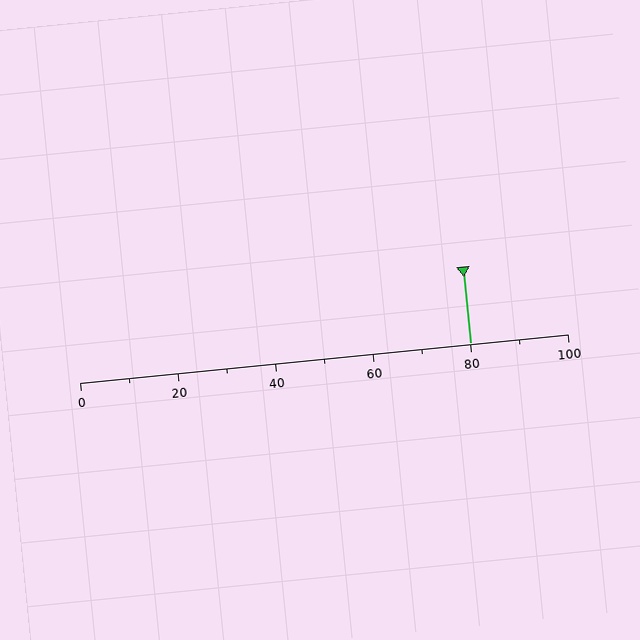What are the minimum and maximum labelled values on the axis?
The axis runs from 0 to 100.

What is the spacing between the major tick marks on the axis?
The major ticks are spaced 20 apart.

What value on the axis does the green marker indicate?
The marker indicates approximately 80.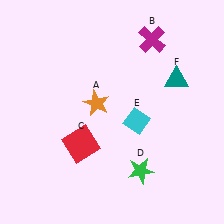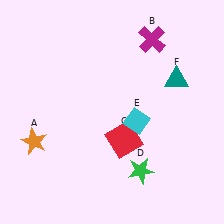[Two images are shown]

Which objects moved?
The objects that moved are: the orange star (A), the red square (C).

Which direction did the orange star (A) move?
The orange star (A) moved left.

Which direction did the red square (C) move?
The red square (C) moved right.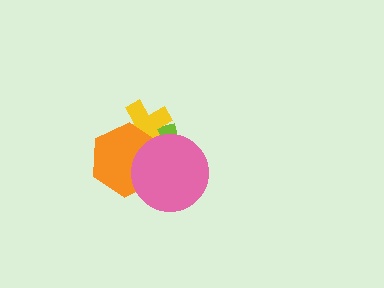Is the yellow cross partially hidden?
Yes, it is partially covered by another shape.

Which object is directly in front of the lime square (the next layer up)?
The yellow cross is directly in front of the lime square.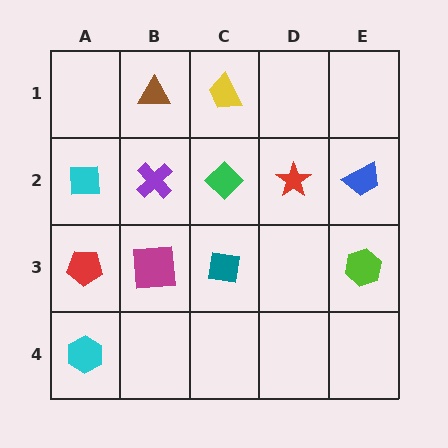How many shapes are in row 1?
2 shapes.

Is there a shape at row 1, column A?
No, that cell is empty.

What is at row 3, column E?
A lime hexagon.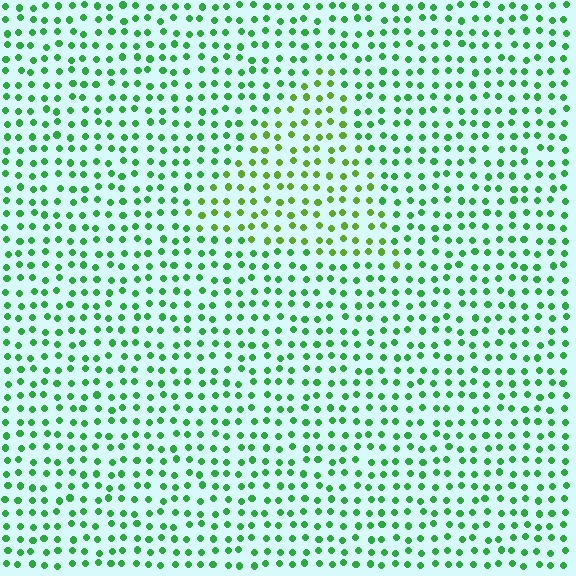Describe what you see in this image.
The image is filled with small green elements in a uniform arrangement. A triangle-shaped region is visible where the elements are tinted to a slightly different hue, forming a subtle color boundary.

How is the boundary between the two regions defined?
The boundary is defined purely by a slight shift in hue (about 31 degrees). Spacing, size, and orientation are identical on both sides.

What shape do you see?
I see a triangle.